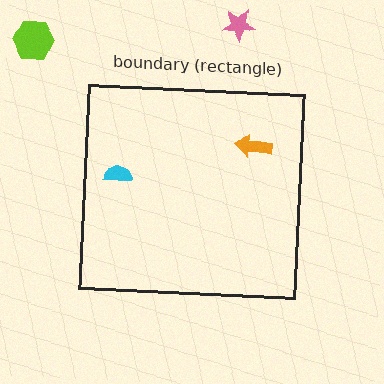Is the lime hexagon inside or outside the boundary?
Outside.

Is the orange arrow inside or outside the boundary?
Inside.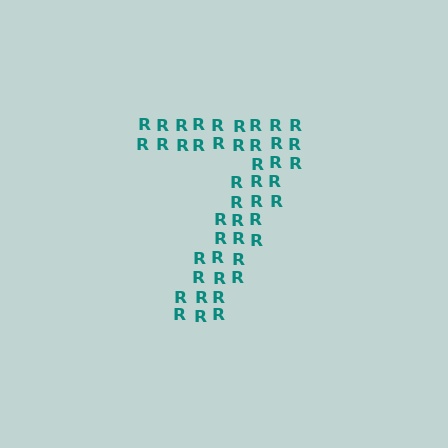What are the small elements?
The small elements are letter R's.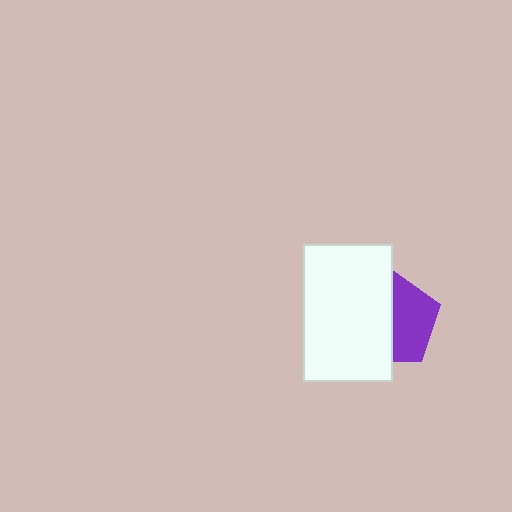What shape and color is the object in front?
The object in front is a white rectangle.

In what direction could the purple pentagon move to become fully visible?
The purple pentagon could move right. That would shift it out from behind the white rectangle entirely.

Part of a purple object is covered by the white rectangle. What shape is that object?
It is a pentagon.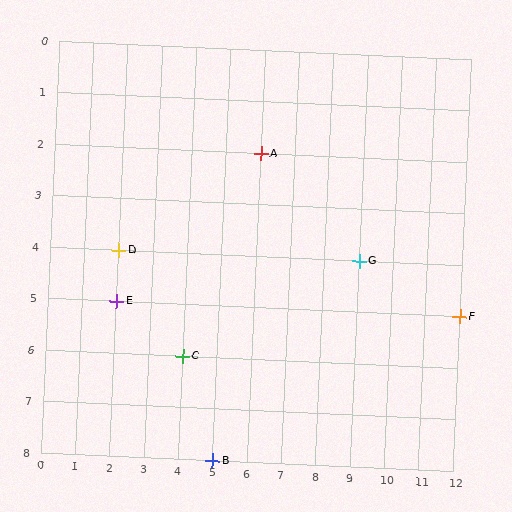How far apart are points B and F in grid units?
Points B and F are 7 columns and 3 rows apart (about 7.6 grid units diagonally).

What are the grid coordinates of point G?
Point G is at grid coordinates (9, 4).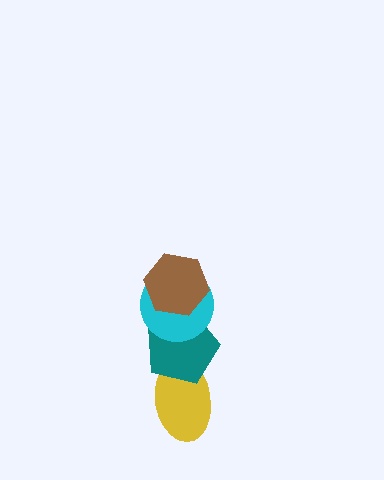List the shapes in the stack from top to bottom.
From top to bottom: the brown hexagon, the cyan circle, the teal pentagon, the yellow ellipse.